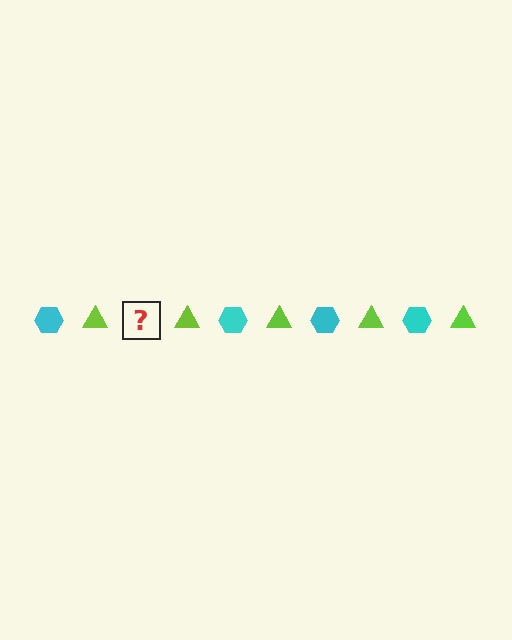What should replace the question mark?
The question mark should be replaced with a cyan hexagon.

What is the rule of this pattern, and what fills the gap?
The rule is that the pattern alternates between cyan hexagon and lime triangle. The gap should be filled with a cyan hexagon.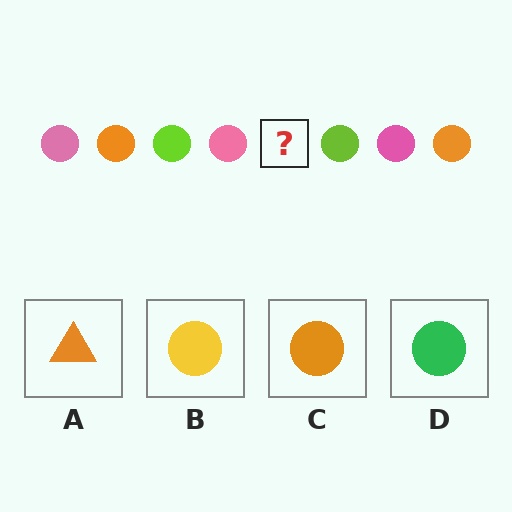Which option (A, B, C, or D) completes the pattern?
C.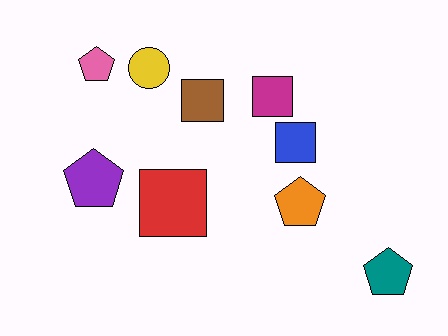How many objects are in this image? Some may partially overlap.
There are 9 objects.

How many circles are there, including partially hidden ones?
There is 1 circle.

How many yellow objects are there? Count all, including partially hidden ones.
There is 1 yellow object.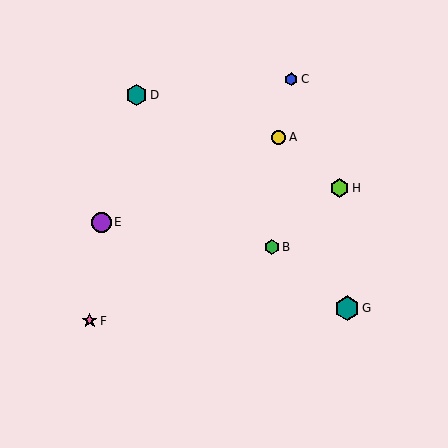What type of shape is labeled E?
Shape E is a purple circle.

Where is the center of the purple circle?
The center of the purple circle is at (101, 222).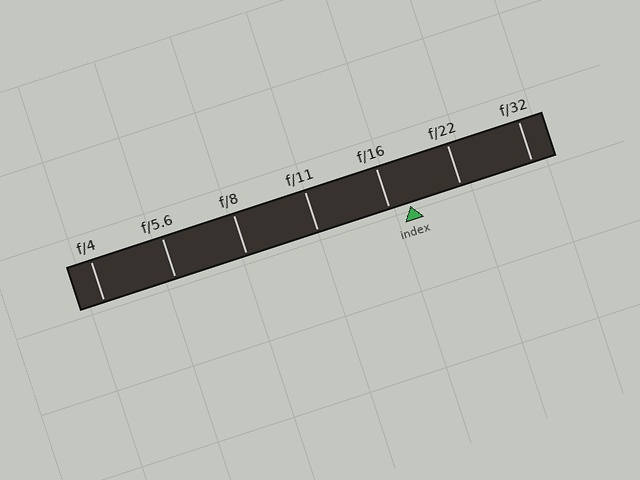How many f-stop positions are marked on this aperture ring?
There are 7 f-stop positions marked.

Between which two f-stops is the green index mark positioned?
The index mark is between f/16 and f/22.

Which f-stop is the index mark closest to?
The index mark is closest to f/16.